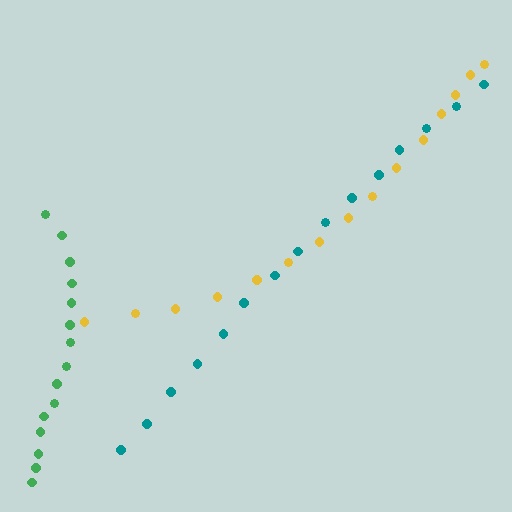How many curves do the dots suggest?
There are 3 distinct paths.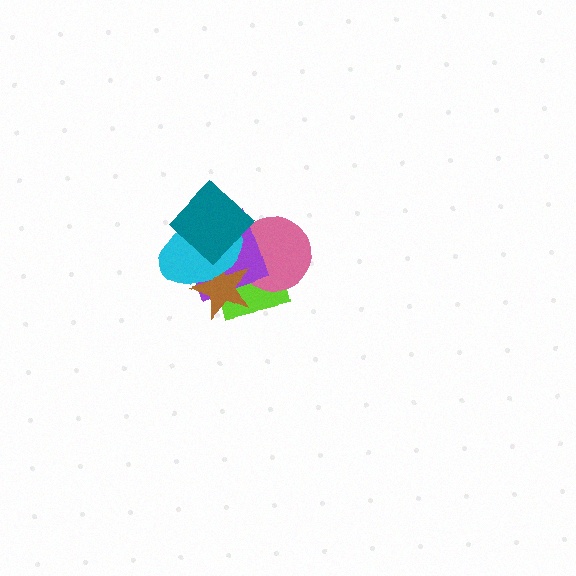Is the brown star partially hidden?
Yes, it is partially covered by another shape.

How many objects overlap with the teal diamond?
5 objects overlap with the teal diamond.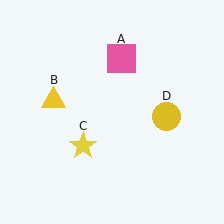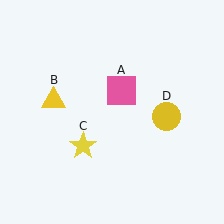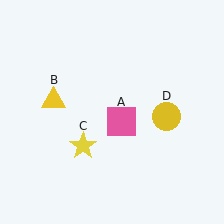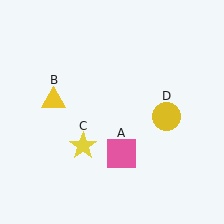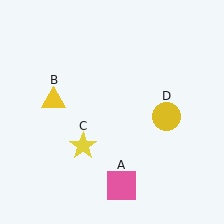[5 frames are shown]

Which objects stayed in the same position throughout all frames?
Yellow triangle (object B) and yellow star (object C) and yellow circle (object D) remained stationary.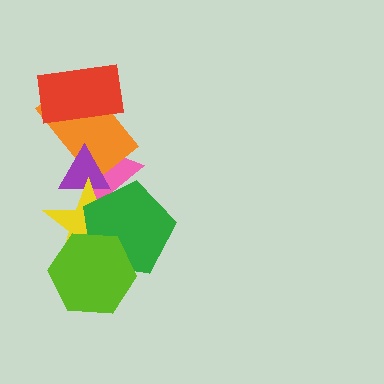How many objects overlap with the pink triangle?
4 objects overlap with the pink triangle.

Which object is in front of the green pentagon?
The lime hexagon is in front of the green pentagon.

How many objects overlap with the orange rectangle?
3 objects overlap with the orange rectangle.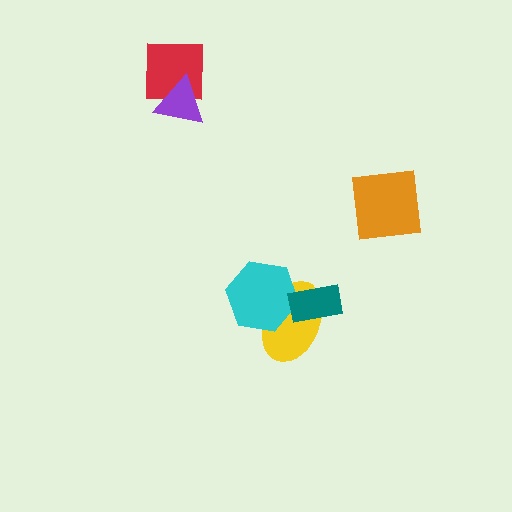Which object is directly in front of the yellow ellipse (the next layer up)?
The cyan hexagon is directly in front of the yellow ellipse.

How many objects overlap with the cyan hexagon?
2 objects overlap with the cyan hexagon.